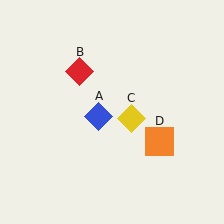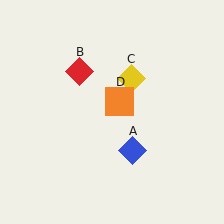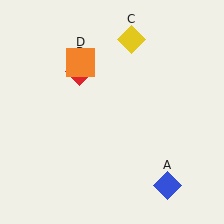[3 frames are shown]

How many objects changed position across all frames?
3 objects changed position: blue diamond (object A), yellow diamond (object C), orange square (object D).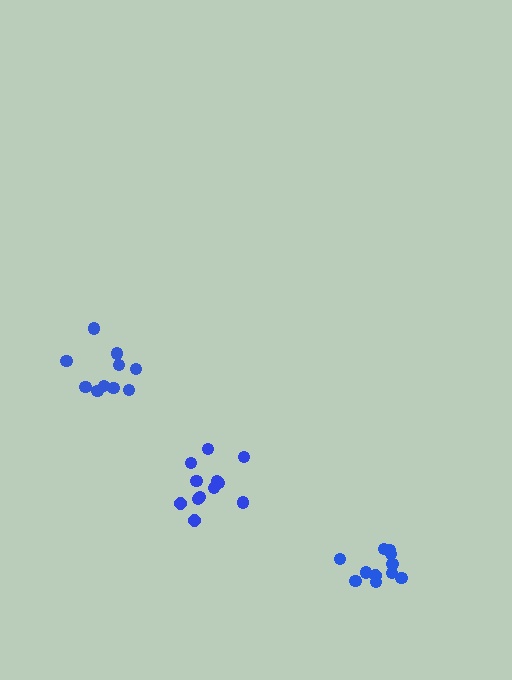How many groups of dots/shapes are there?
There are 3 groups.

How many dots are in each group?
Group 1: 11 dots, Group 2: 12 dots, Group 3: 10 dots (33 total).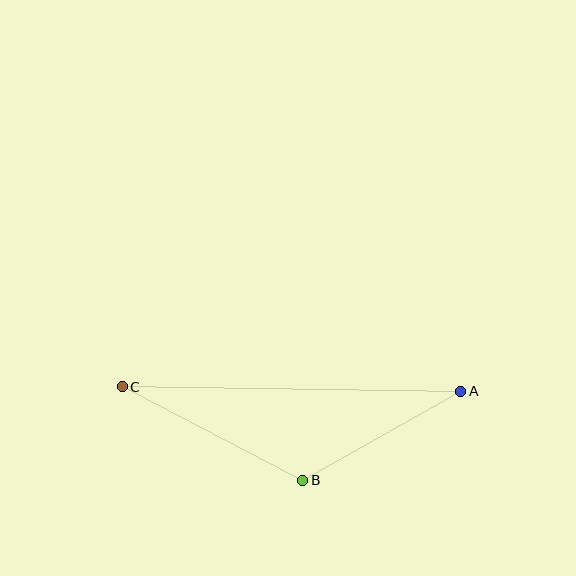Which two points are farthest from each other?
Points A and C are farthest from each other.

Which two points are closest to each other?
Points A and B are closest to each other.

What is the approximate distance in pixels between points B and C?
The distance between B and C is approximately 203 pixels.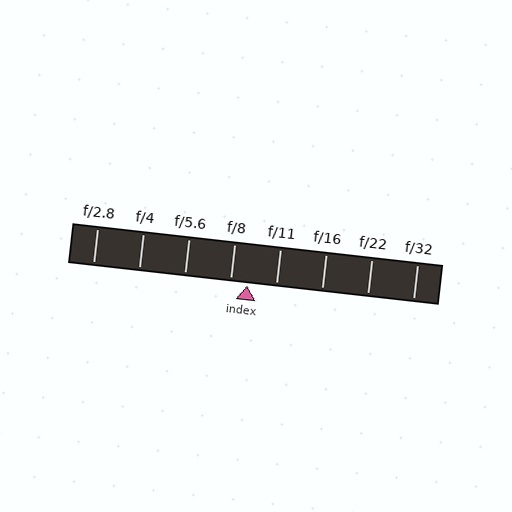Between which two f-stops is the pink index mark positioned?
The index mark is between f/8 and f/11.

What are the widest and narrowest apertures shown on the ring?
The widest aperture shown is f/2.8 and the narrowest is f/32.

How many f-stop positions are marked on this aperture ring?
There are 8 f-stop positions marked.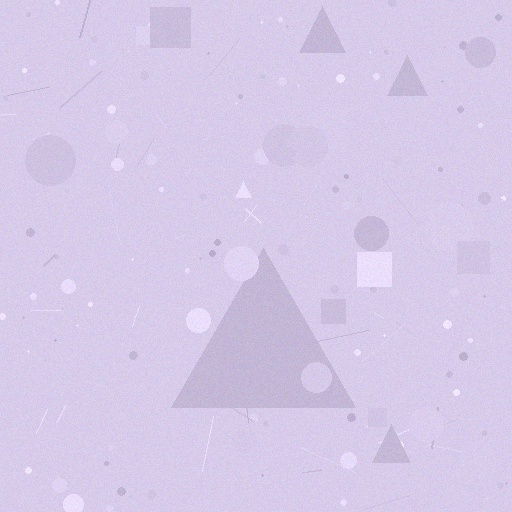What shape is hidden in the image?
A triangle is hidden in the image.